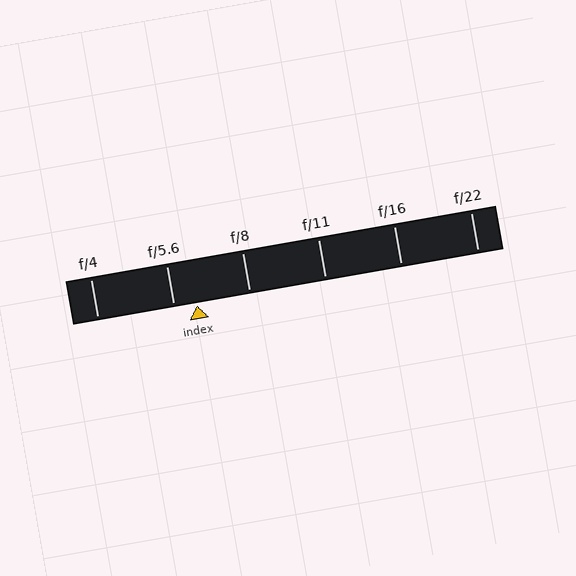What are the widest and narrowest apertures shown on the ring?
The widest aperture shown is f/4 and the narrowest is f/22.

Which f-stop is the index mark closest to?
The index mark is closest to f/5.6.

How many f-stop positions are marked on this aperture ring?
There are 6 f-stop positions marked.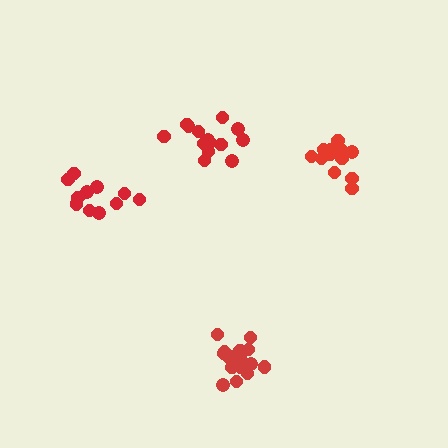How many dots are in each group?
Group 1: 14 dots, Group 2: 14 dots, Group 3: 11 dots, Group 4: 17 dots (56 total).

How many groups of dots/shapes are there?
There are 4 groups.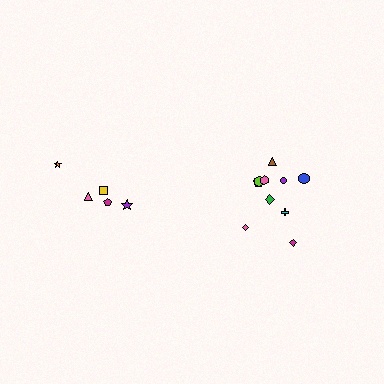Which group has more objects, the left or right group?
The right group.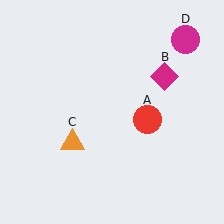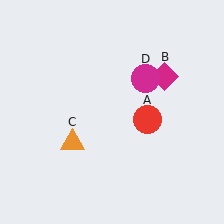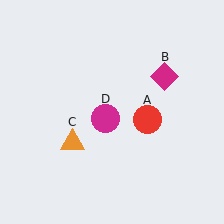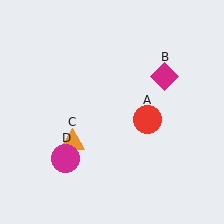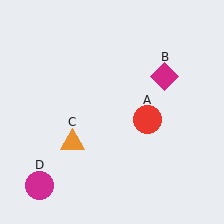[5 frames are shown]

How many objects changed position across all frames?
1 object changed position: magenta circle (object D).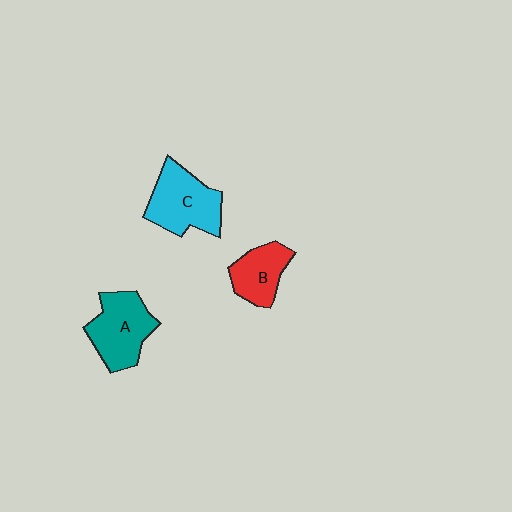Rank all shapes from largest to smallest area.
From largest to smallest: C (cyan), A (teal), B (red).